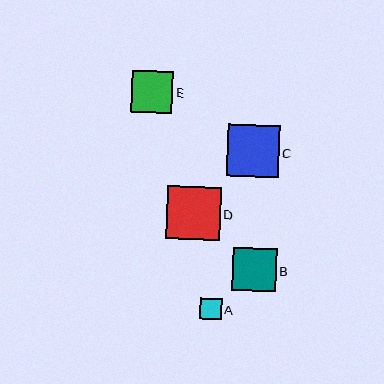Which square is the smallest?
Square A is the smallest with a size of approximately 21 pixels.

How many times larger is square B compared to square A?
Square B is approximately 2.1 times the size of square A.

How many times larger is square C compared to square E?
Square C is approximately 1.3 times the size of square E.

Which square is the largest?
Square D is the largest with a size of approximately 53 pixels.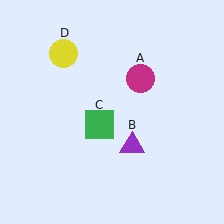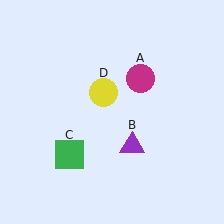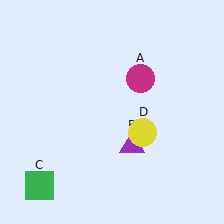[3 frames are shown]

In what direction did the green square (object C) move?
The green square (object C) moved down and to the left.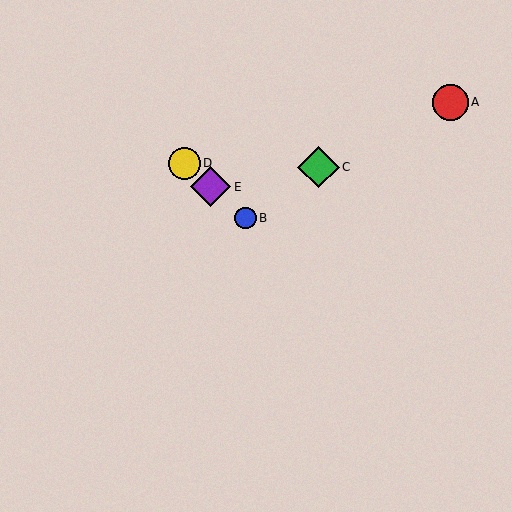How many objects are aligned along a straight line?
3 objects (B, D, E) are aligned along a straight line.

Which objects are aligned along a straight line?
Objects B, D, E are aligned along a straight line.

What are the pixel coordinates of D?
Object D is at (184, 163).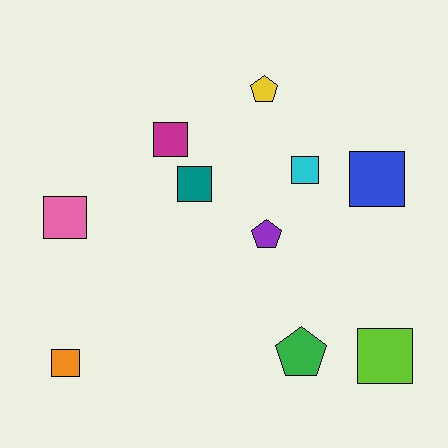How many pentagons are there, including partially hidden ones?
There are 3 pentagons.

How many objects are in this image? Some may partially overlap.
There are 10 objects.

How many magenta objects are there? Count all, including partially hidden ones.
There is 1 magenta object.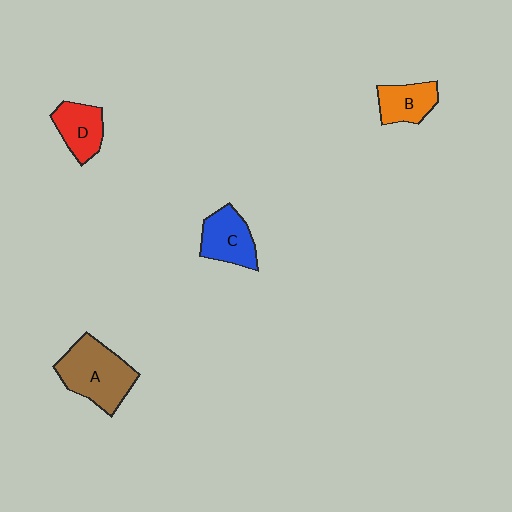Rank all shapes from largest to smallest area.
From largest to smallest: A (brown), C (blue), D (red), B (orange).